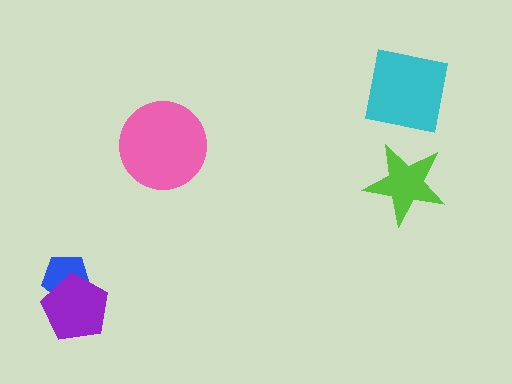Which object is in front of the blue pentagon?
The purple pentagon is in front of the blue pentagon.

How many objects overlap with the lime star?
0 objects overlap with the lime star.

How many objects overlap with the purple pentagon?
1 object overlaps with the purple pentagon.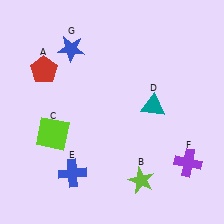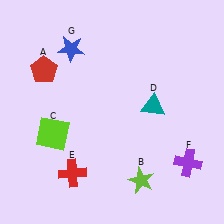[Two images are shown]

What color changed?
The cross (E) changed from blue in Image 1 to red in Image 2.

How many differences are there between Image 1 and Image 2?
There is 1 difference between the two images.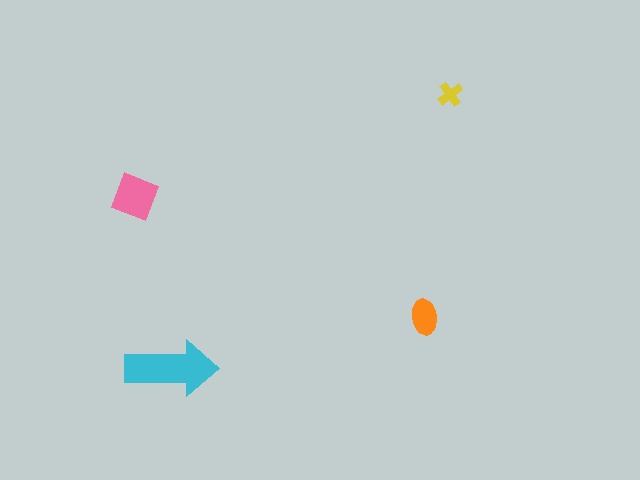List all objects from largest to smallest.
The cyan arrow, the pink diamond, the orange ellipse, the yellow cross.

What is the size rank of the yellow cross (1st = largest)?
4th.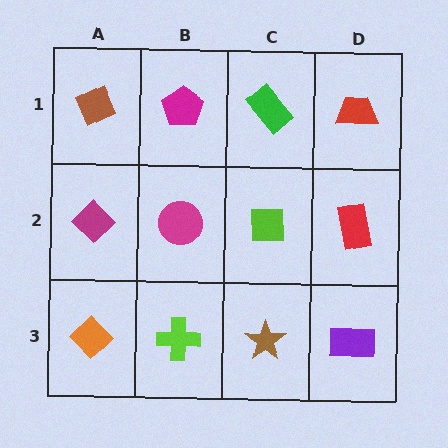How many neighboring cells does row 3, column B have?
3.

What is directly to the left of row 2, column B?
A magenta diamond.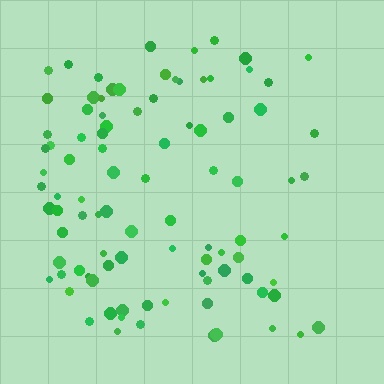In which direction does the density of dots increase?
From right to left, with the left side densest.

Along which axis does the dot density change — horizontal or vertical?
Horizontal.